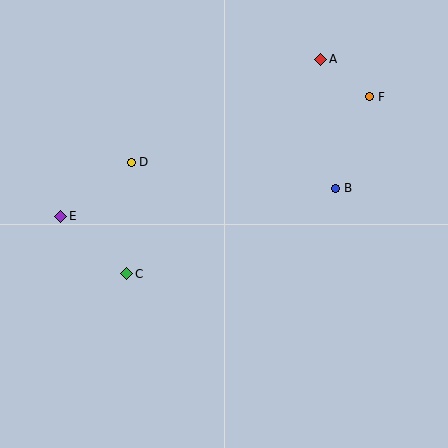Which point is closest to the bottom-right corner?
Point B is closest to the bottom-right corner.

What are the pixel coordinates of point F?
Point F is at (370, 97).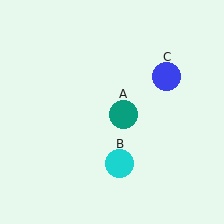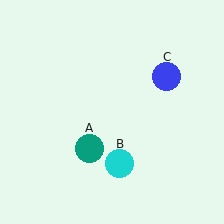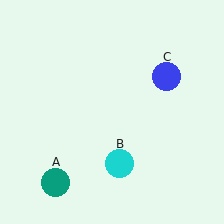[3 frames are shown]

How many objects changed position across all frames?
1 object changed position: teal circle (object A).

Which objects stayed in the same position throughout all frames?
Cyan circle (object B) and blue circle (object C) remained stationary.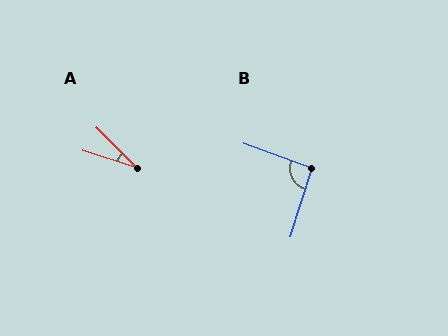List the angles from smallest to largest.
A (27°), B (93°).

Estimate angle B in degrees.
Approximately 93 degrees.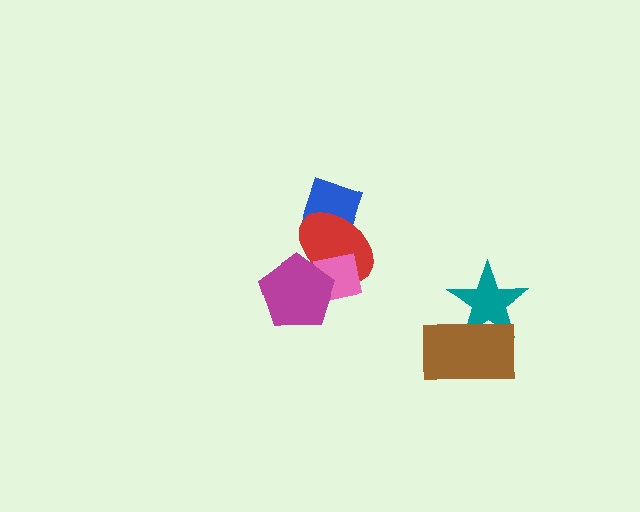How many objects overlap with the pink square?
2 objects overlap with the pink square.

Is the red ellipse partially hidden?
Yes, it is partially covered by another shape.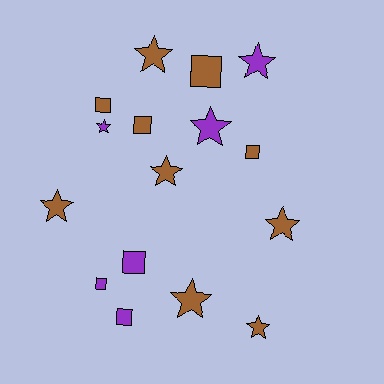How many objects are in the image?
There are 16 objects.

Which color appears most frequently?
Brown, with 10 objects.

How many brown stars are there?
There are 6 brown stars.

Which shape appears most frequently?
Star, with 9 objects.